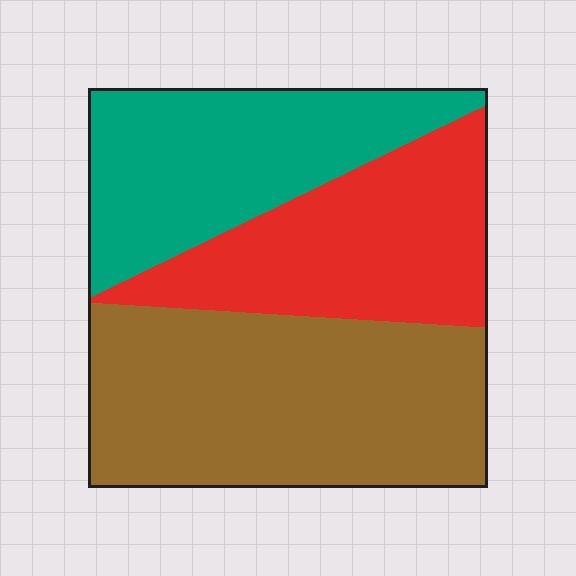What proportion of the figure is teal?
Teal covers roughly 30% of the figure.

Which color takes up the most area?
Brown, at roughly 45%.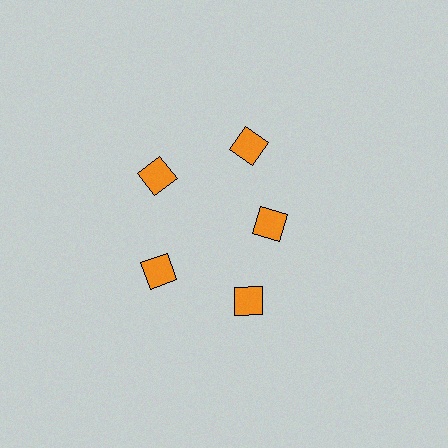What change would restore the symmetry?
The symmetry would be restored by moving it outward, back onto the ring so that all 5 diamonds sit at equal angles and equal distance from the center.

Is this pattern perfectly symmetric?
No. The 5 orange diamonds are arranged in a ring, but one element near the 3 o'clock position is pulled inward toward the center, breaking the 5-fold rotational symmetry.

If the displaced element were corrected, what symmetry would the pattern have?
It would have 5-fold rotational symmetry — the pattern would map onto itself every 72 degrees.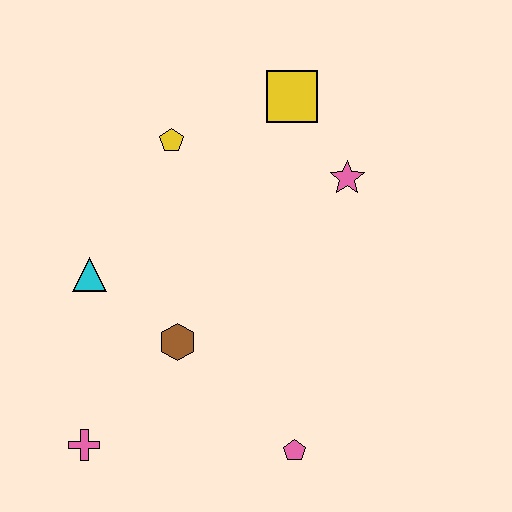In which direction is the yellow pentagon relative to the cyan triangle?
The yellow pentagon is above the cyan triangle.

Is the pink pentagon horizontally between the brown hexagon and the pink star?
Yes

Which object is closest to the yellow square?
The pink star is closest to the yellow square.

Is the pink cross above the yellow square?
No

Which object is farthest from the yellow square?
The pink cross is farthest from the yellow square.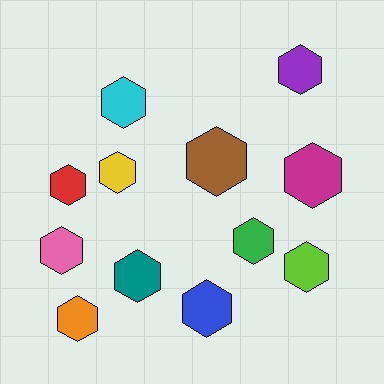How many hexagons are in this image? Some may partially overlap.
There are 12 hexagons.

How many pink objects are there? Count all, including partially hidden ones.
There is 1 pink object.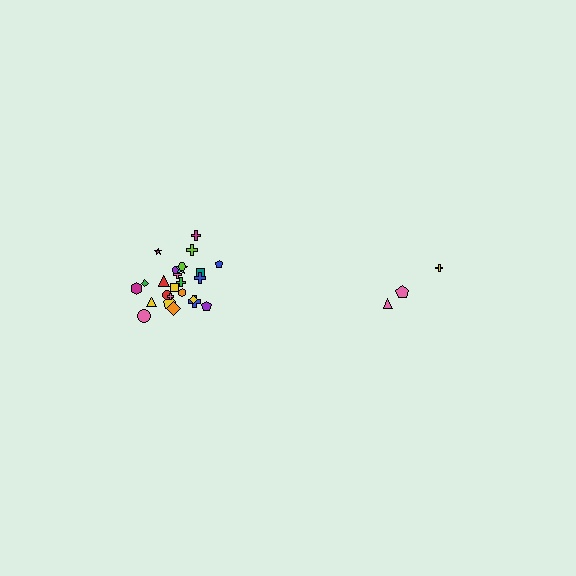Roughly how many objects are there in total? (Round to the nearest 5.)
Roughly 30 objects in total.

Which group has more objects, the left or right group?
The left group.